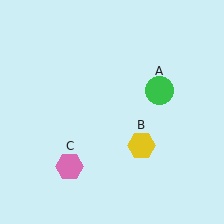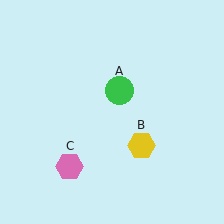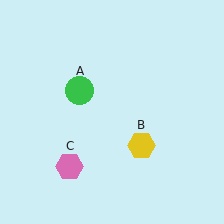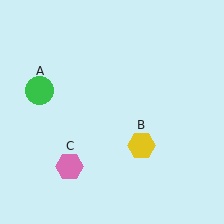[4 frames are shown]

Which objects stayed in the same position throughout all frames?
Yellow hexagon (object B) and pink hexagon (object C) remained stationary.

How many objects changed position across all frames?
1 object changed position: green circle (object A).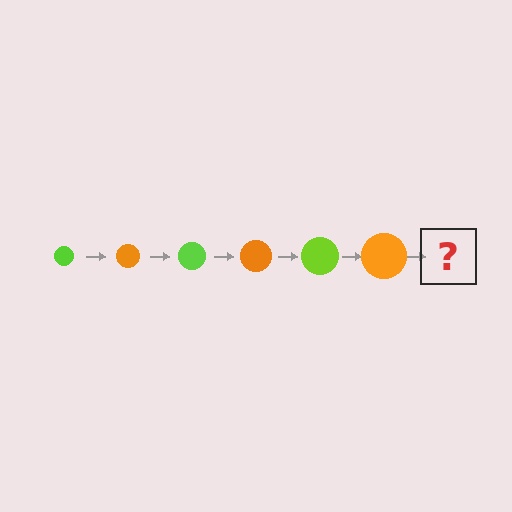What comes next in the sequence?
The next element should be a lime circle, larger than the previous one.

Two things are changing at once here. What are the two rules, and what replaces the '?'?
The two rules are that the circle grows larger each step and the color cycles through lime and orange. The '?' should be a lime circle, larger than the previous one.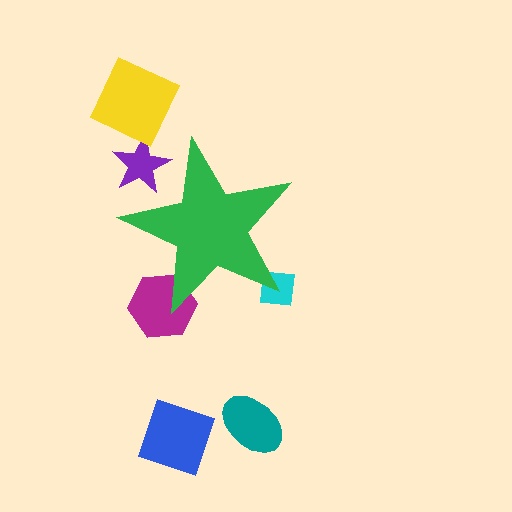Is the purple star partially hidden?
Yes, the purple star is partially hidden behind the green star.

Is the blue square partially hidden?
No, the blue square is fully visible.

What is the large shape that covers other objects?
A green star.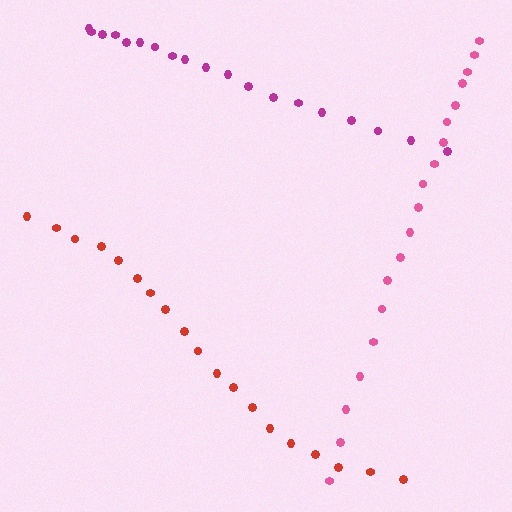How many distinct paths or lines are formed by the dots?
There are 3 distinct paths.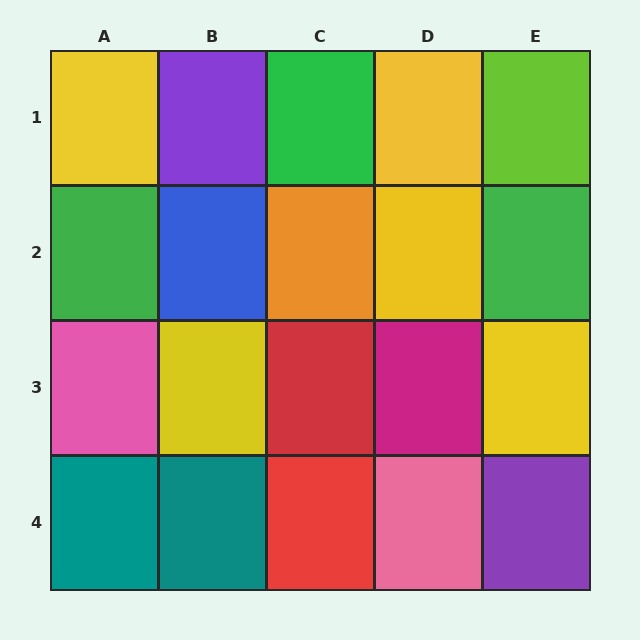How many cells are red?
2 cells are red.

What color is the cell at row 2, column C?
Orange.